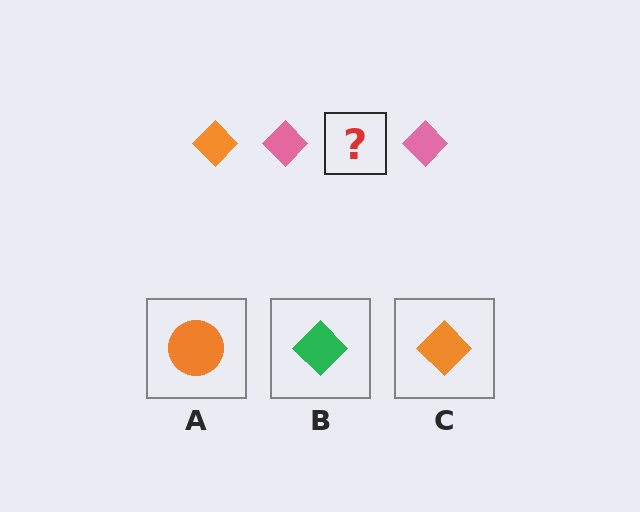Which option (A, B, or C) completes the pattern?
C.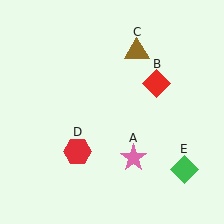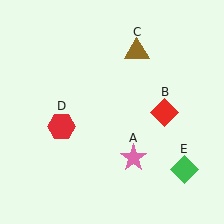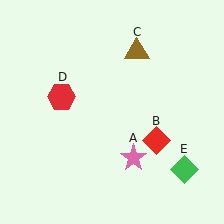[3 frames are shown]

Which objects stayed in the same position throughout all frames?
Pink star (object A) and brown triangle (object C) and green diamond (object E) remained stationary.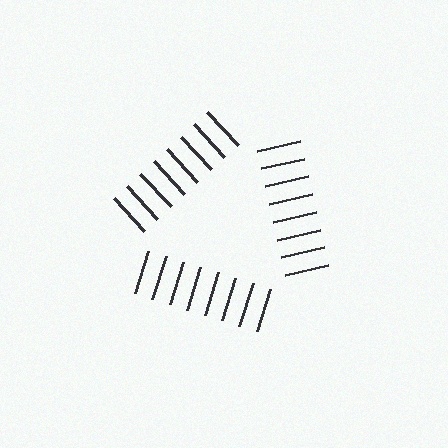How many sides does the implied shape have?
3 sides — the line-ends trace a triangle.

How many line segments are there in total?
24 — 8 along each of the 3 edges.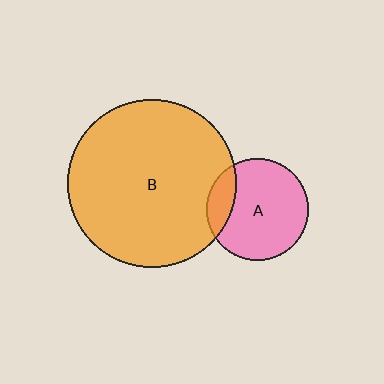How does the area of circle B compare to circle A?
Approximately 2.7 times.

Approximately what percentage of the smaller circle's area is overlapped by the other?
Approximately 15%.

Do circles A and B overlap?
Yes.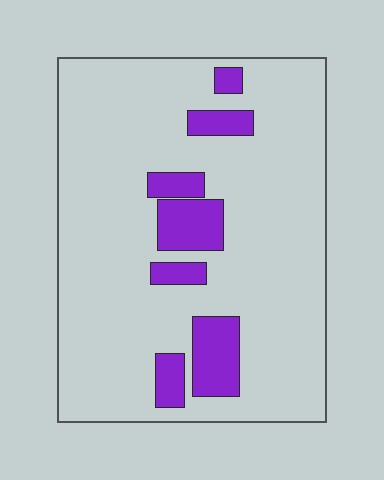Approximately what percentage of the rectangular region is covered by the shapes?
Approximately 15%.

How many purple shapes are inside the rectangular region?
7.